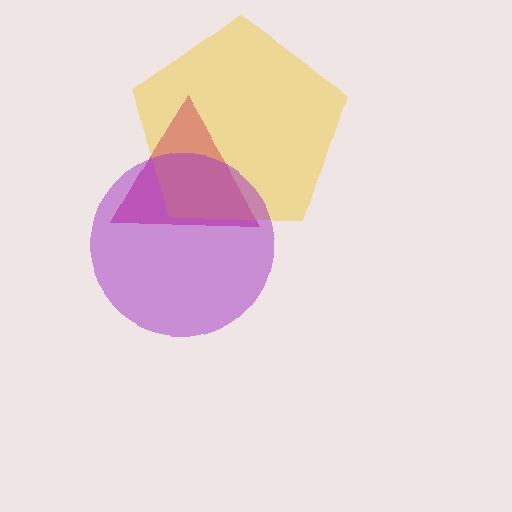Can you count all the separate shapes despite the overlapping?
Yes, there are 3 separate shapes.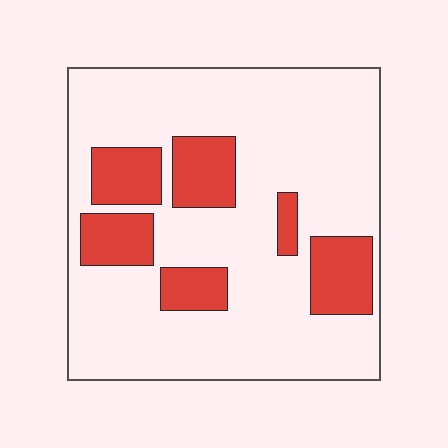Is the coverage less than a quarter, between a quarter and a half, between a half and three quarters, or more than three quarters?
Less than a quarter.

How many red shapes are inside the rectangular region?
6.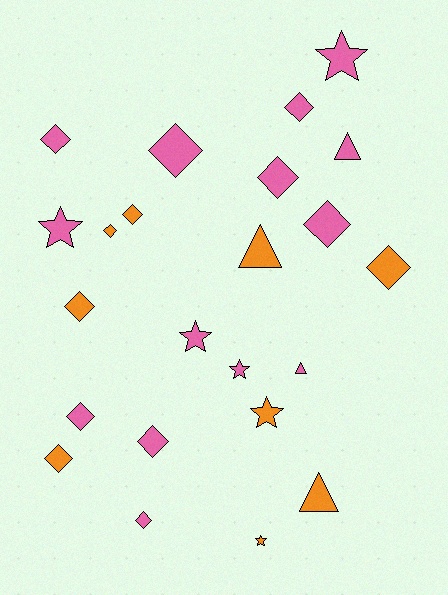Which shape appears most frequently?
Diamond, with 13 objects.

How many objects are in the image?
There are 23 objects.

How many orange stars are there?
There are 2 orange stars.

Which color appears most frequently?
Pink, with 14 objects.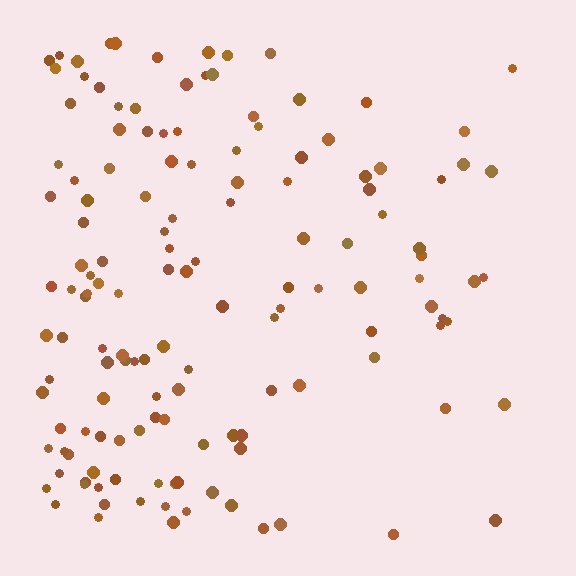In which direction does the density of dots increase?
From right to left, with the left side densest.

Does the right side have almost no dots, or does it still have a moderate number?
Still a moderate number, just noticeably fewer than the left.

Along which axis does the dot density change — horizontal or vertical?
Horizontal.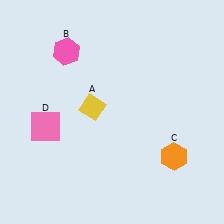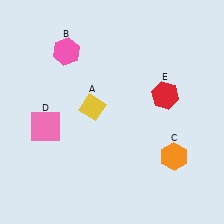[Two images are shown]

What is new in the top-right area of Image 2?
A red hexagon (E) was added in the top-right area of Image 2.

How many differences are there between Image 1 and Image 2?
There is 1 difference between the two images.